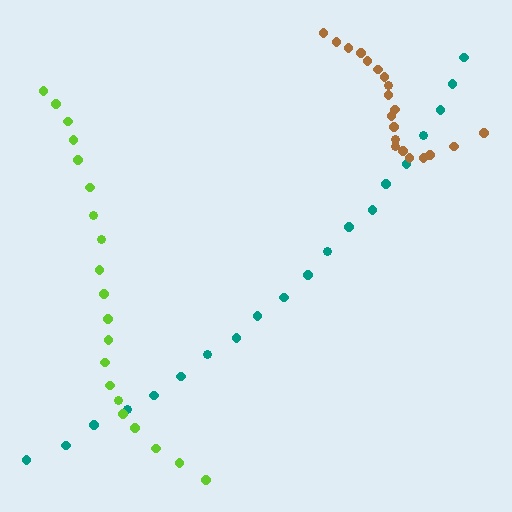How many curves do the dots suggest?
There are 3 distinct paths.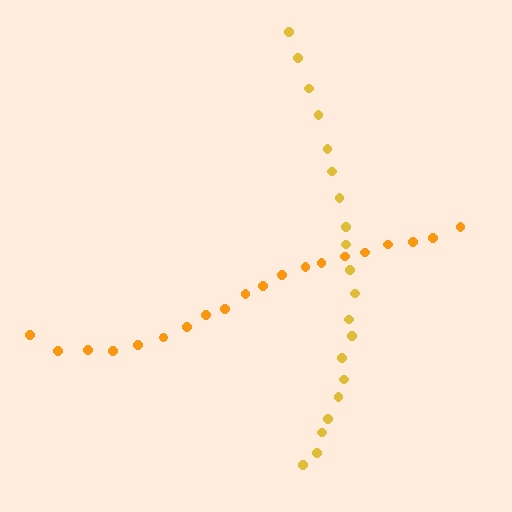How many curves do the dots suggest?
There are 2 distinct paths.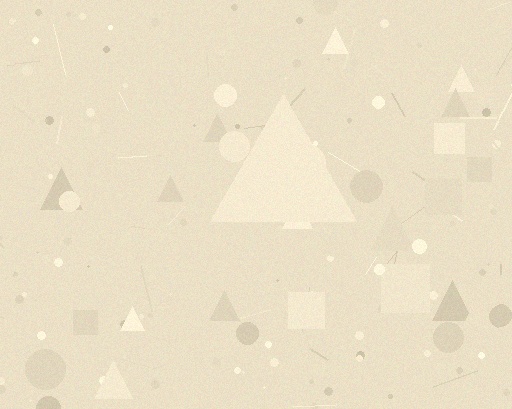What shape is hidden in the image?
A triangle is hidden in the image.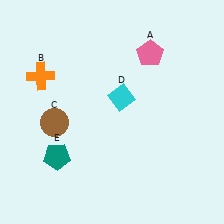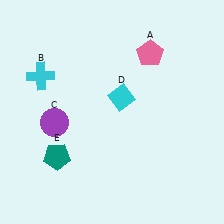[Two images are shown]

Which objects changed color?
B changed from orange to cyan. C changed from brown to purple.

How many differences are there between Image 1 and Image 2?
There are 2 differences between the two images.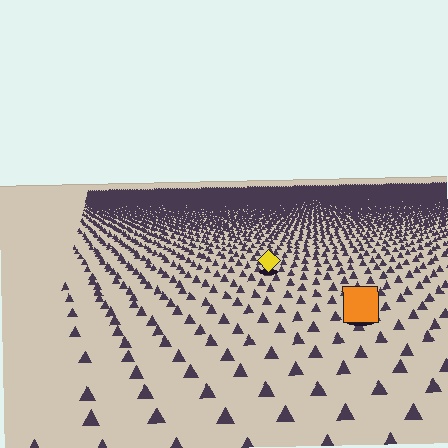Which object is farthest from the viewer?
The yellow diamond is farthest from the viewer. It appears smaller and the ground texture around it is denser.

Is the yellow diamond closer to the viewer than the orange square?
No. The orange square is closer — you can tell from the texture gradient: the ground texture is coarser near it.